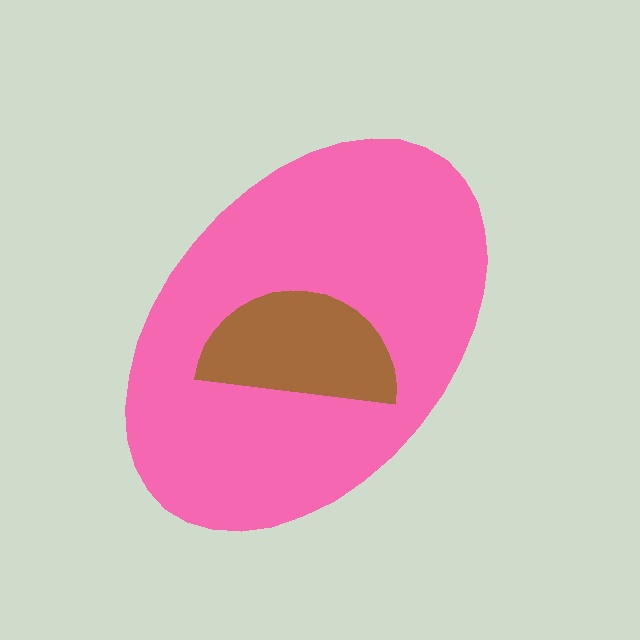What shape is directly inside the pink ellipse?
The brown semicircle.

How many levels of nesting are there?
2.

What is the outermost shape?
The pink ellipse.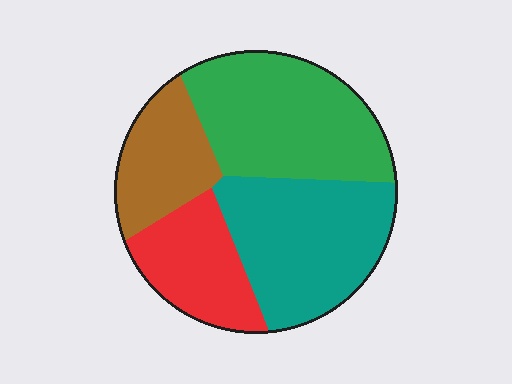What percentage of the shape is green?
Green covers 33% of the shape.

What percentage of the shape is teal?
Teal covers 32% of the shape.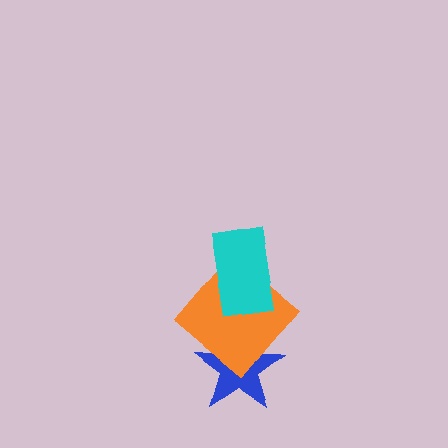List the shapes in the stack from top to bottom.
From top to bottom: the cyan rectangle, the orange diamond, the blue star.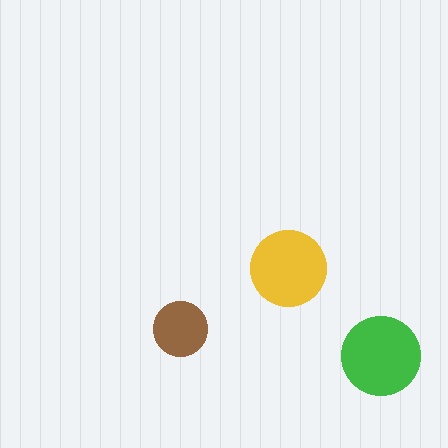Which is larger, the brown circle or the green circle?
The green one.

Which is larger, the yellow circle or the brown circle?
The yellow one.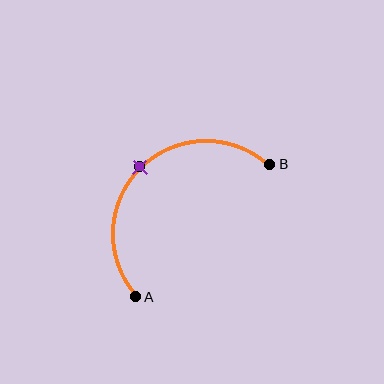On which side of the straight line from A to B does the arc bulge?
The arc bulges above and to the left of the straight line connecting A and B.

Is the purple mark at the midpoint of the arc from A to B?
Yes. The purple mark lies on the arc at equal arc-length from both A and B — it is the arc midpoint.